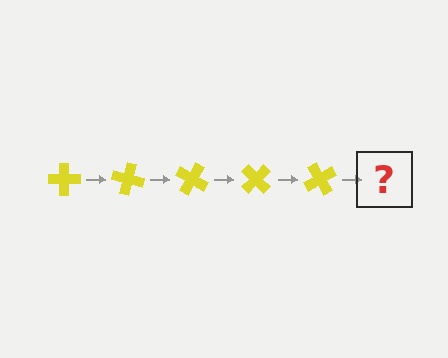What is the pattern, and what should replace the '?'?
The pattern is that the cross rotates 15 degrees each step. The '?' should be a yellow cross rotated 75 degrees.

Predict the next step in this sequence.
The next step is a yellow cross rotated 75 degrees.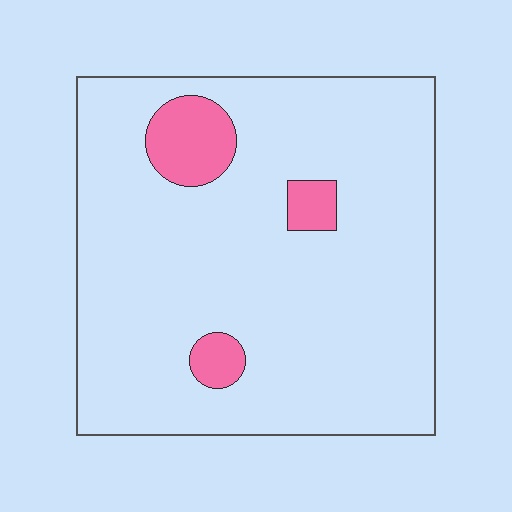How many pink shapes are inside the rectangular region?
3.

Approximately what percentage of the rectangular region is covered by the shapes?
Approximately 10%.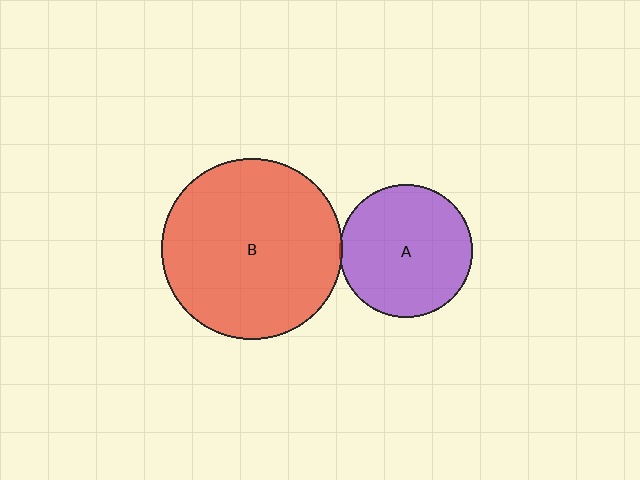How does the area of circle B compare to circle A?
Approximately 1.9 times.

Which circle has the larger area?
Circle B (red).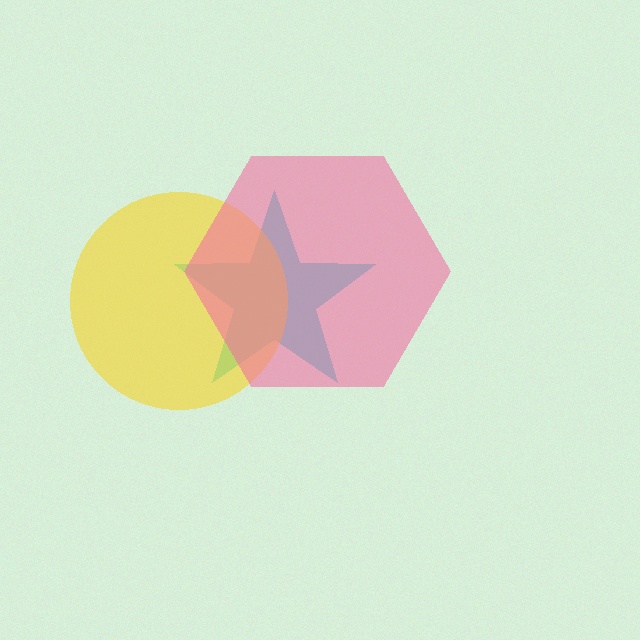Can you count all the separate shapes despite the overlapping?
Yes, there are 3 separate shapes.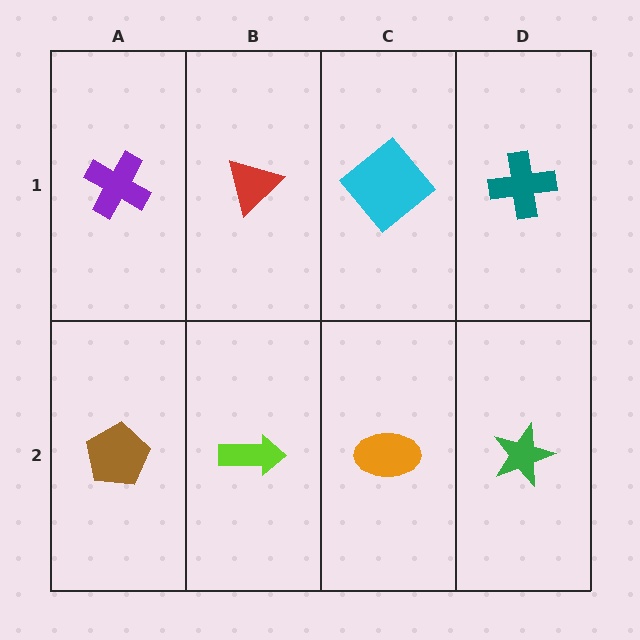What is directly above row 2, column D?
A teal cross.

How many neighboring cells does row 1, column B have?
3.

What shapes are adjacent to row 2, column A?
A purple cross (row 1, column A), a lime arrow (row 2, column B).